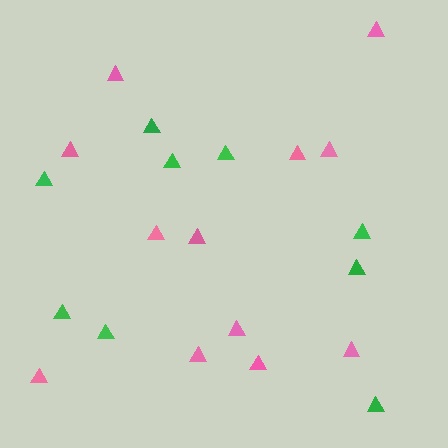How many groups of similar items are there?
There are 2 groups: one group of pink triangles (12) and one group of green triangles (9).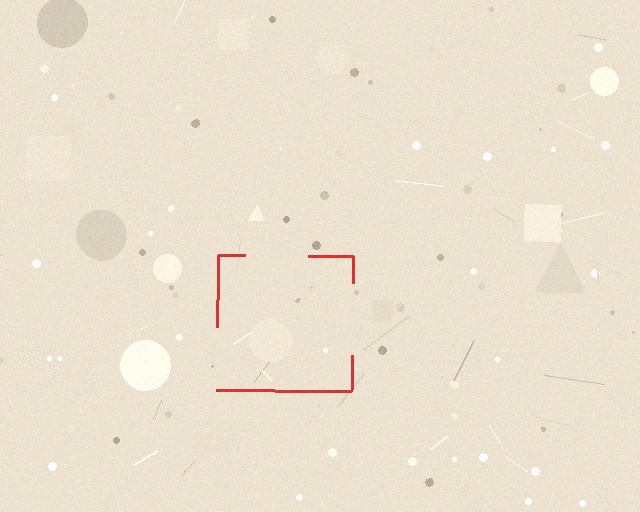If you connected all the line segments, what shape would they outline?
They would outline a square.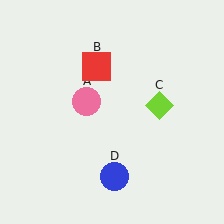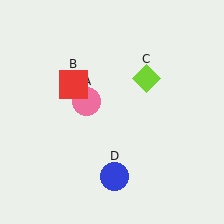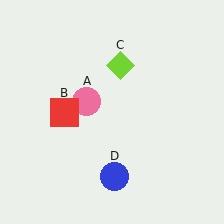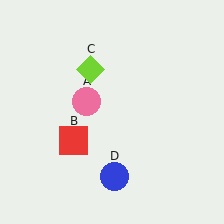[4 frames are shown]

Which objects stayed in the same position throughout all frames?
Pink circle (object A) and blue circle (object D) remained stationary.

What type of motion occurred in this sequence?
The red square (object B), lime diamond (object C) rotated counterclockwise around the center of the scene.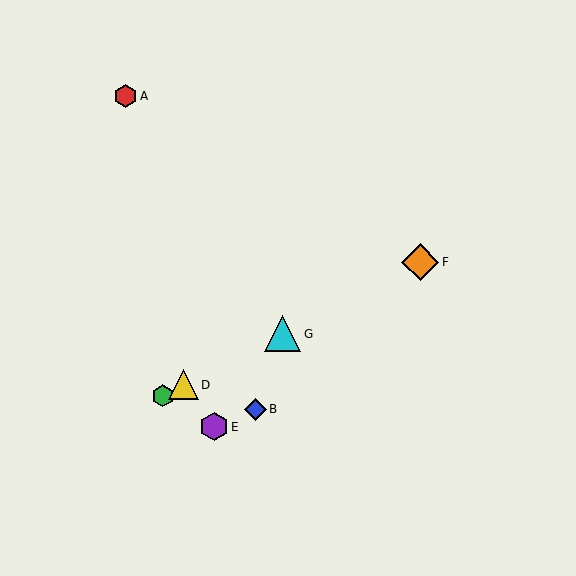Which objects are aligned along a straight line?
Objects C, D, F, G are aligned along a straight line.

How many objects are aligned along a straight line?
4 objects (C, D, F, G) are aligned along a straight line.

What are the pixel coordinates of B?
Object B is at (255, 409).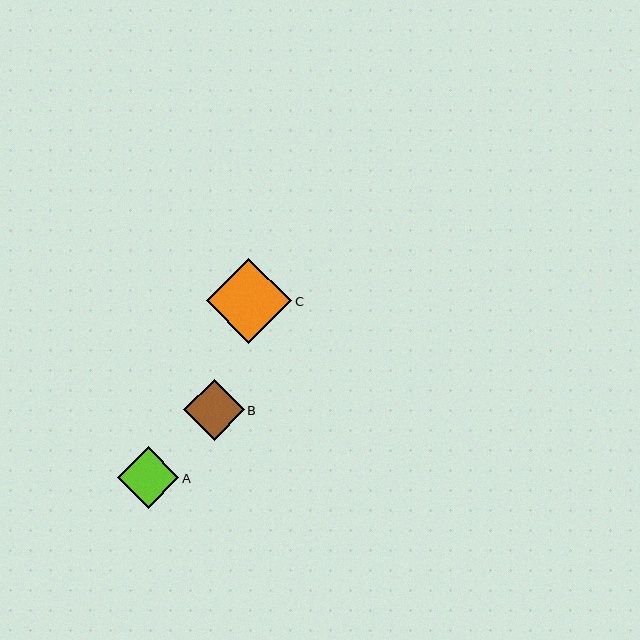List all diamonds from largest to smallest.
From largest to smallest: C, A, B.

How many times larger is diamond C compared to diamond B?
Diamond C is approximately 1.4 times the size of diamond B.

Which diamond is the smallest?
Diamond B is the smallest with a size of approximately 61 pixels.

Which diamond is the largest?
Diamond C is the largest with a size of approximately 85 pixels.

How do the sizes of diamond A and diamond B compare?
Diamond A and diamond B are approximately the same size.